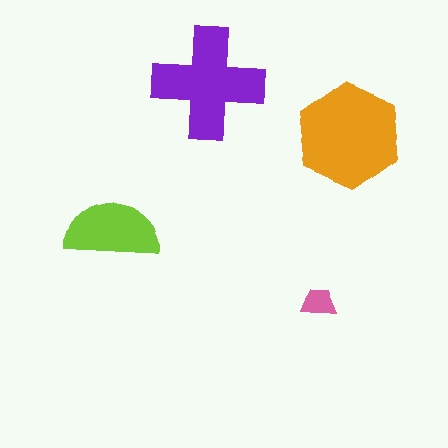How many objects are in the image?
There are 4 objects in the image.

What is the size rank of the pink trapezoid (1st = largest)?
4th.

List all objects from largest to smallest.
The orange hexagon, the purple cross, the lime semicircle, the pink trapezoid.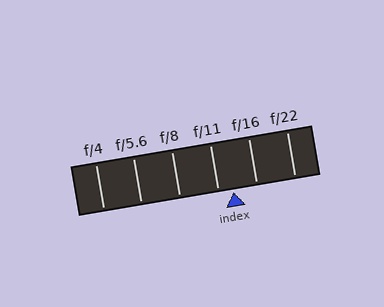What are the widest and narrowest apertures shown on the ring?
The widest aperture shown is f/4 and the narrowest is f/22.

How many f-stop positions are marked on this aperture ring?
There are 6 f-stop positions marked.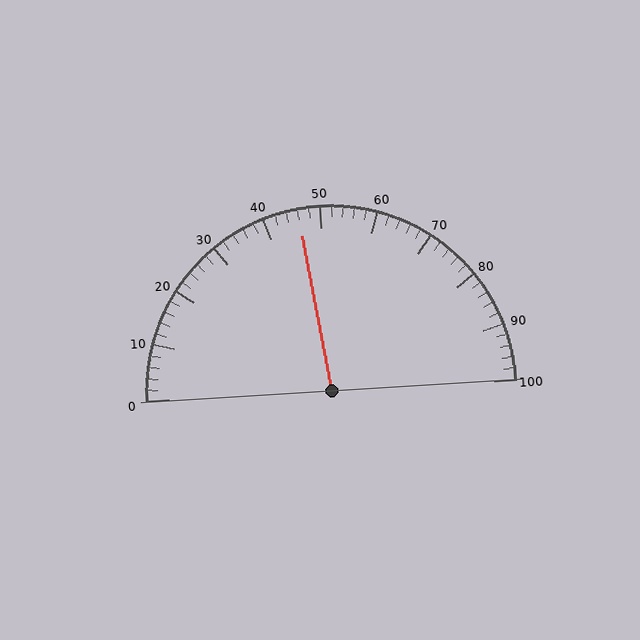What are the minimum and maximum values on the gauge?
The gauge ranges from 0 to 100.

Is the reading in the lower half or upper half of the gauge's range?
The reading is in the lower half of the range (0 to 100).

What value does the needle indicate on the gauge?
The needle indicates approximately 46.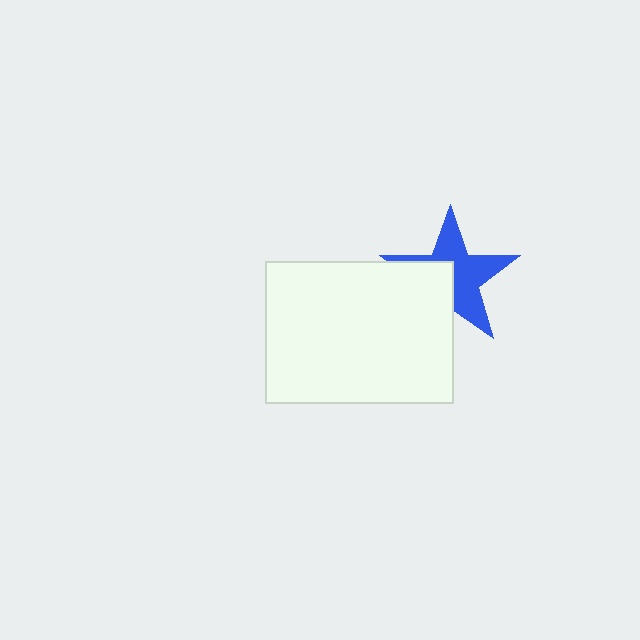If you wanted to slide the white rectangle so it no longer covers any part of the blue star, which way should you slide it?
Slide it toward the lower-left — that is the most direct way to separate the two shapes.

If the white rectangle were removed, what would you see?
You would see the complete blue star.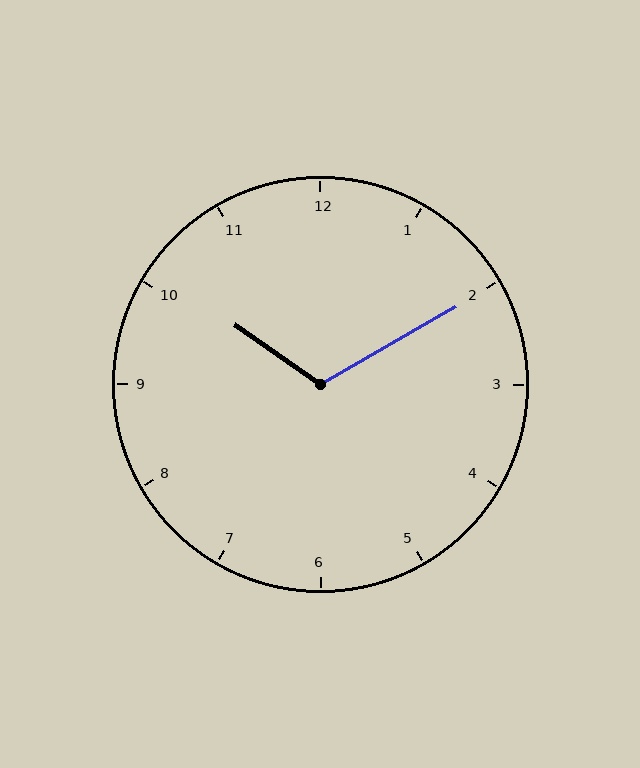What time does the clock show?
10:10.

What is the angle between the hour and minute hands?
Approximately 115 degrees.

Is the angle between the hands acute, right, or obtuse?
It is obtuse.